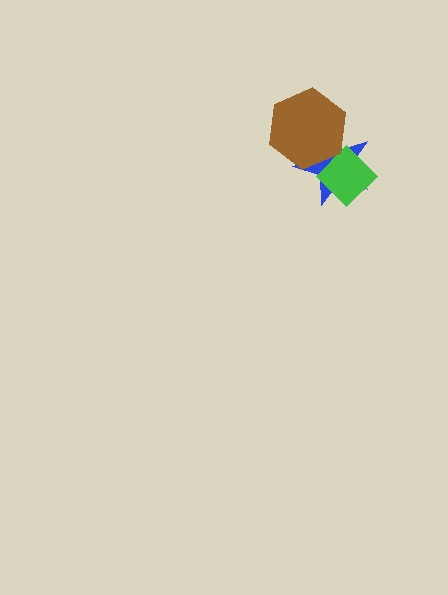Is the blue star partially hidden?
Yes, it is partially covered by another shape.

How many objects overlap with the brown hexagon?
2 objects overlap with the brown hexagon.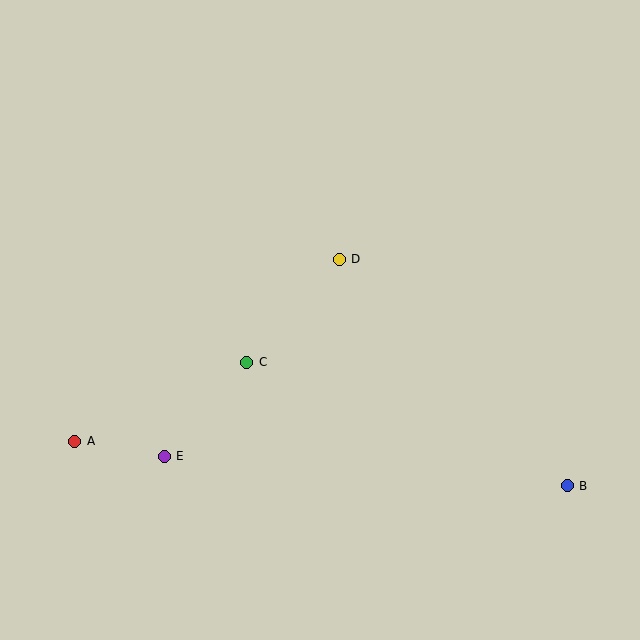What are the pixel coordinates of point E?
Point E is at (164, 456).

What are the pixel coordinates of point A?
Point A is at (75, 441).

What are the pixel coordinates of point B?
Point B is at (567, 486).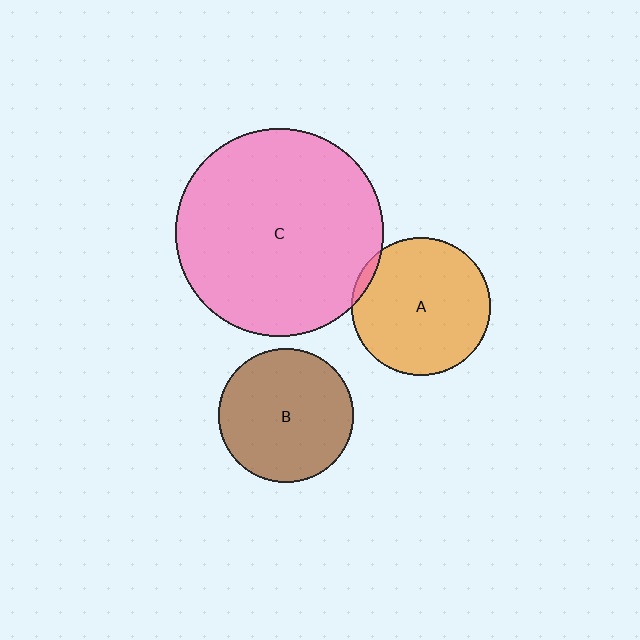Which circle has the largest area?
Circle C (pink).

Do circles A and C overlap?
Yes.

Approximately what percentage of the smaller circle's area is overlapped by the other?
Approximately 5%.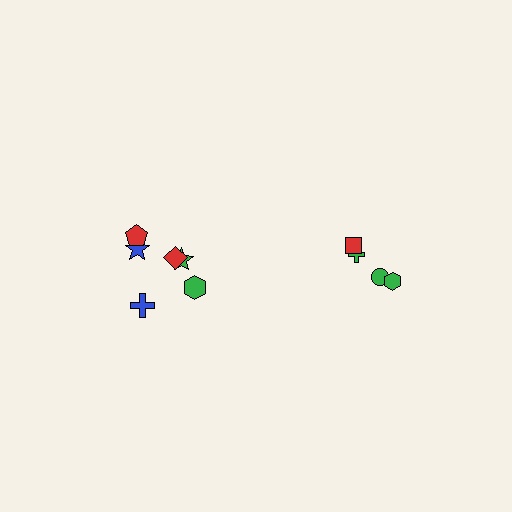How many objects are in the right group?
There are 4 objects.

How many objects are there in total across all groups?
There are 10 objects.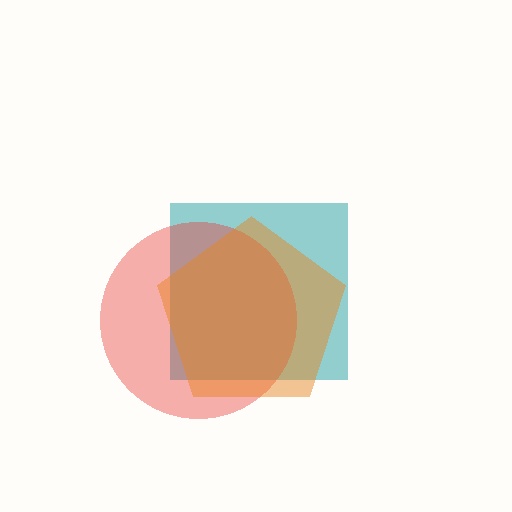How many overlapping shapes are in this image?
There are 3 overlapping shapes in the image.